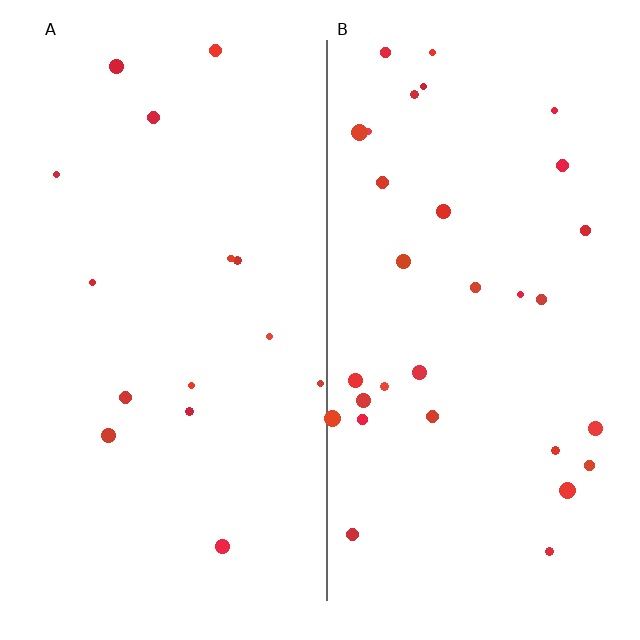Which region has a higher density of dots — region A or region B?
B (the right).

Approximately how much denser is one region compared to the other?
Approximately 2.0× — region B over region A.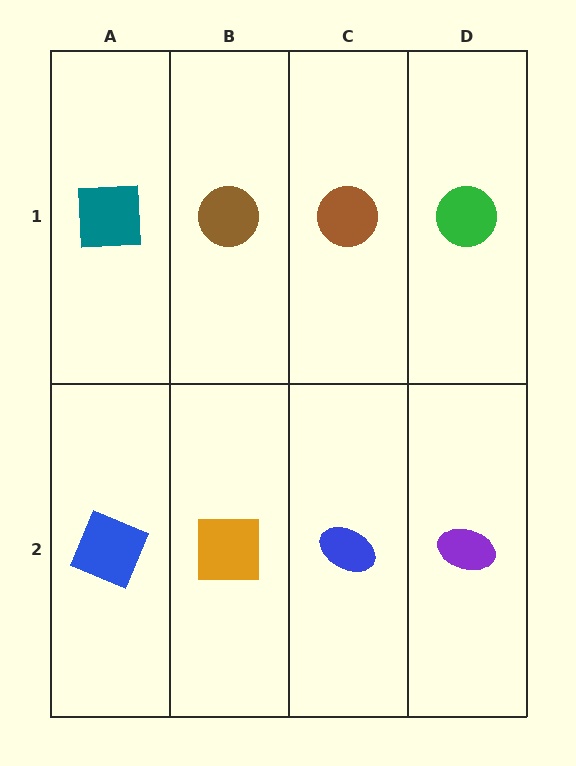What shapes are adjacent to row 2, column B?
A brown circle (row 1, column B), a blue square (row 2, column A), a blue ellipse (row 2, column C).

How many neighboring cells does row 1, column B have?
3.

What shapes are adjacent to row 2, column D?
A green circle (row 1, column D), a blue ellipse (row 2, column C).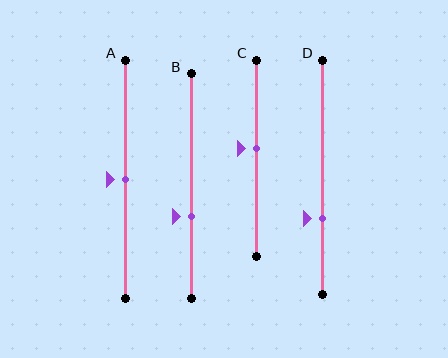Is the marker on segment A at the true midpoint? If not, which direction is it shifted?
Yes, the marker on segment A is at the true midpoint.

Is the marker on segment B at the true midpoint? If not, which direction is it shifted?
No, the marker on segment B is shifted downward by about 14% of the segment length.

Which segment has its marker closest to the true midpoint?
Segment A has its marker closest to the true midpoint.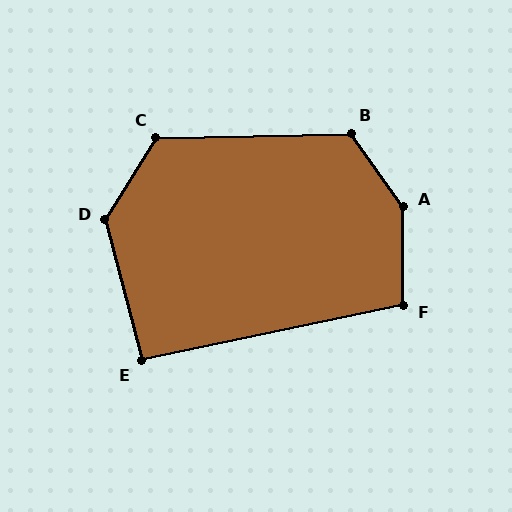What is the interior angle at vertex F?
Approximately 102 degrees (obtuse).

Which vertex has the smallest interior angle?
E, at approximately 93 degrees.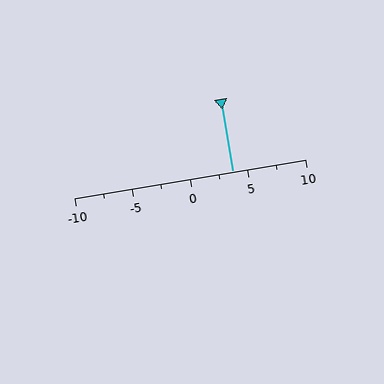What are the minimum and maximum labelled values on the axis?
The axis runs from -10 to 10.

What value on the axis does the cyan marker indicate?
The marker indicates approximately 3.8.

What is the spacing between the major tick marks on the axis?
The major ticks are spaced 5 apart.